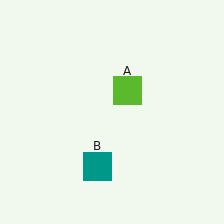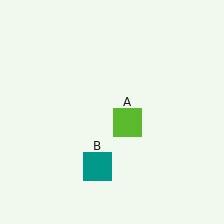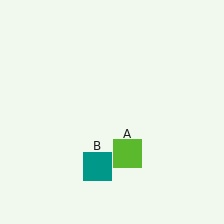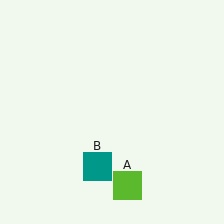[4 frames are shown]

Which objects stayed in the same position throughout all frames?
Teal square (object B) remained stationary.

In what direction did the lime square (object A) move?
The lime square (object A) moved down.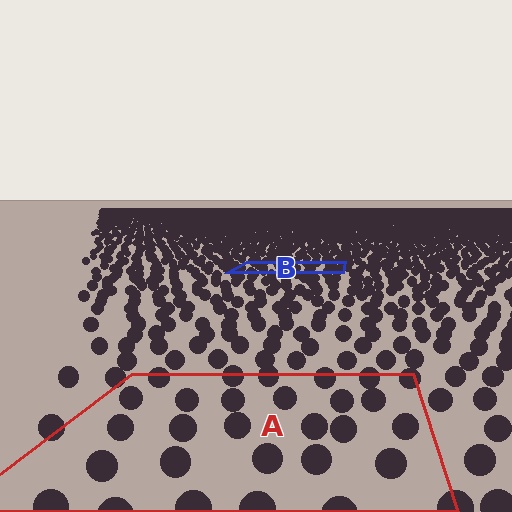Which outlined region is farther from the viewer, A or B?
Region B is farther from the viewer — the texture elements inside it appear smaller and more densely packed.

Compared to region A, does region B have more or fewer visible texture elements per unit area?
Region B has more texture elements per unit area — they are packed more densely because it is farther away.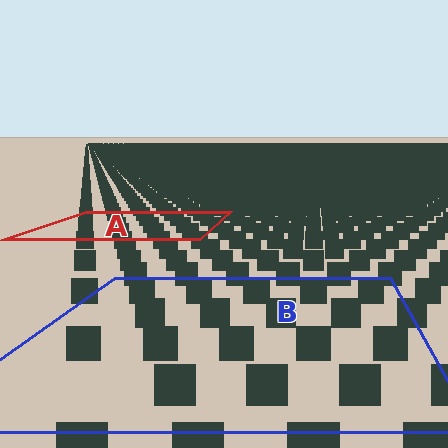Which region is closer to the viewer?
Region B is closer. The texture elements there are larger and more spread out.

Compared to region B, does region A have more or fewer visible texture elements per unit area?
Region A has more texture elements per unit area — they are packed more densely because it is farther away.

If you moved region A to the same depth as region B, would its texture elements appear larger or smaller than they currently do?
They would appear larger. At a closer depth, the same texture elements are projected at a bigger on-screen size.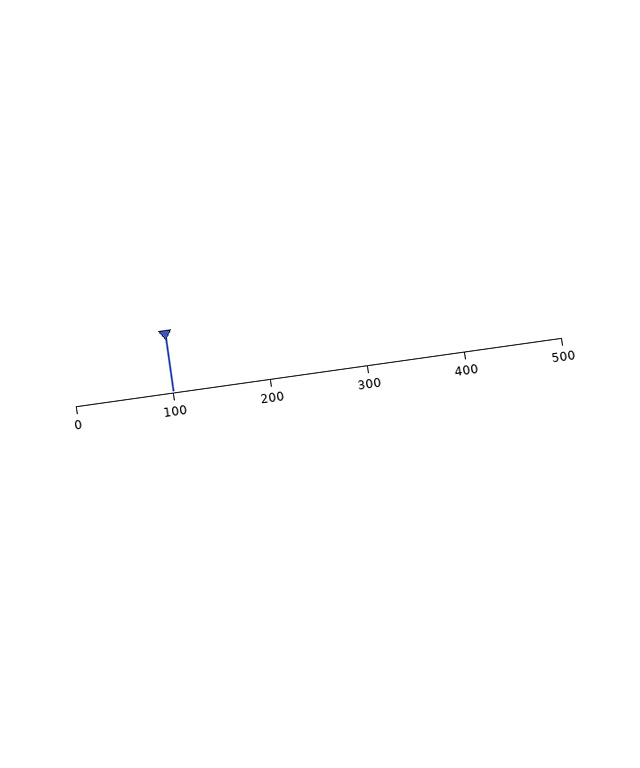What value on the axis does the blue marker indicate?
The marker indicates approximately 100.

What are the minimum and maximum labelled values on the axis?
The axis runs from 0 to 500.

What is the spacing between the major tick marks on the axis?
The major ticks are spaced 100 apart.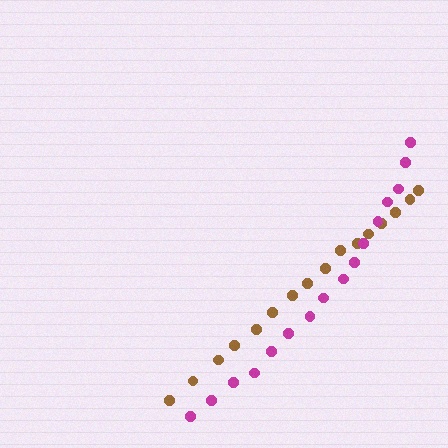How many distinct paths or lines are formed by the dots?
There are 2 distinct paths.